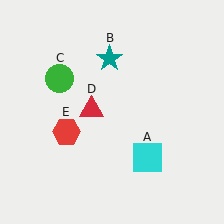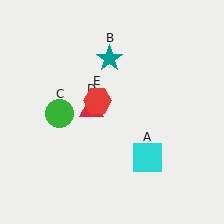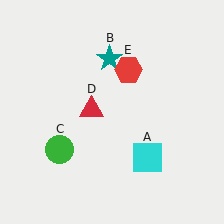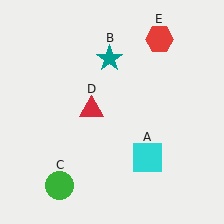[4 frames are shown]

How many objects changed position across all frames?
2 objects changed position: green circle (object C), red hexagon (object E).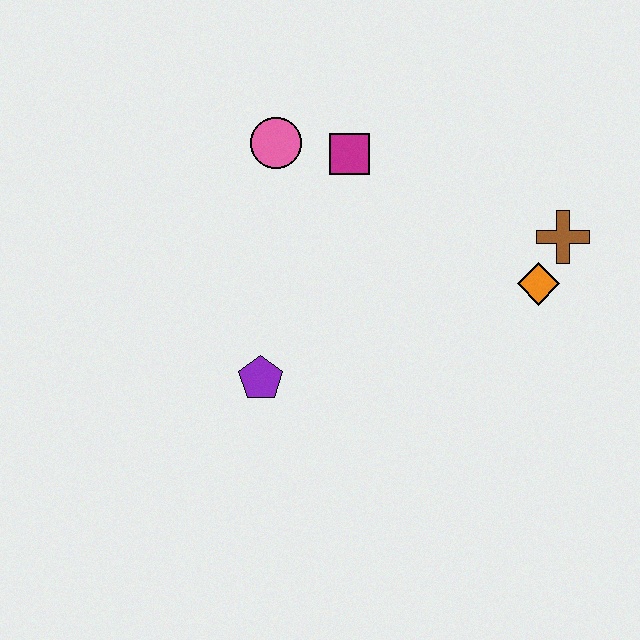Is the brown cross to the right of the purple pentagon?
Yes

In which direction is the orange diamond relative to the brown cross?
The orange diamond is below the brown cross.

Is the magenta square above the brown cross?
Yes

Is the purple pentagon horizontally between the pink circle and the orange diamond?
No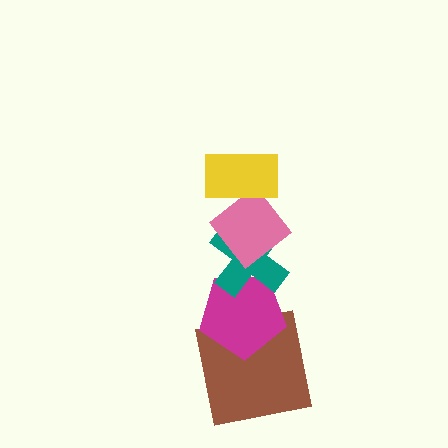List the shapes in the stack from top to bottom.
From top to bottom: the yellow rectangle, the pink diamond, the teal cross, the magenta pentagon, the brown square.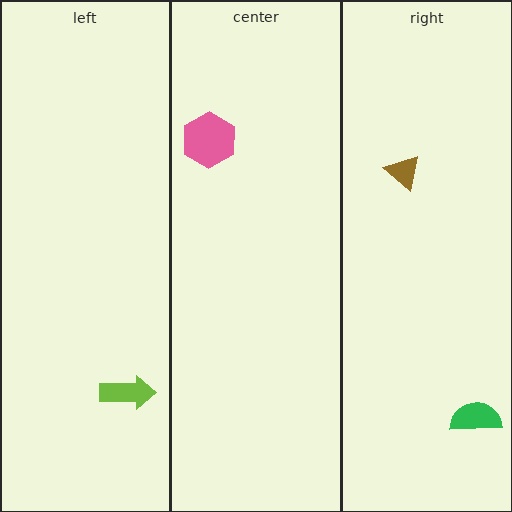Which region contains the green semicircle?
The right region.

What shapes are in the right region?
The green semicircle, the brown triangle.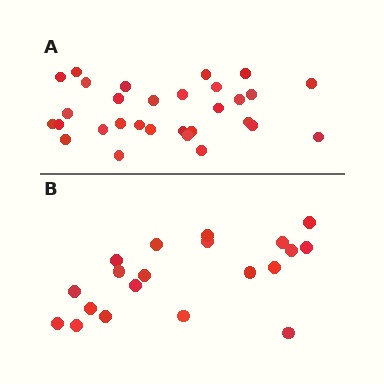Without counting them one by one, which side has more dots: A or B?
Region A (the top region) has more dots.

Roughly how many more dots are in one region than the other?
Region A has roughly 10 or so more dots than region B.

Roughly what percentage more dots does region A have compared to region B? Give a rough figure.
About 50% more.